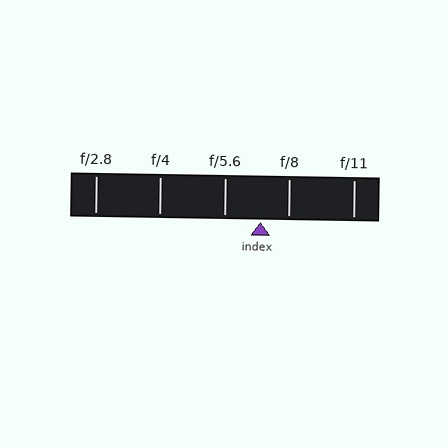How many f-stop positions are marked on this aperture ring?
There are 5 f-stop positions marked.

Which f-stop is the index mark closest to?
The index mark is closest to f/8.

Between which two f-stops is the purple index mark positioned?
The index mark is between f/5.6 and f/8.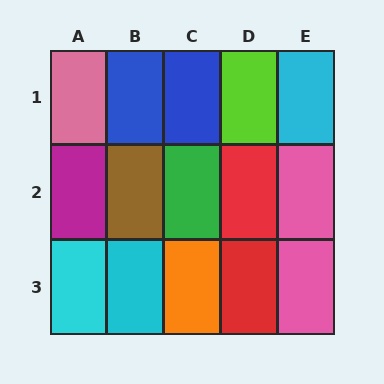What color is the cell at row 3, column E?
Pink.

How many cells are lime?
1 cell is lime.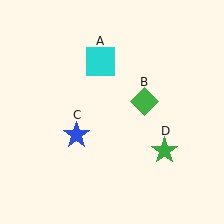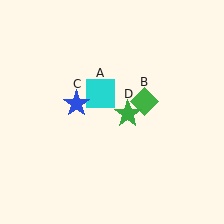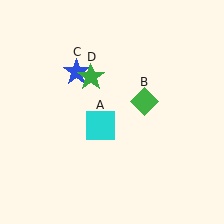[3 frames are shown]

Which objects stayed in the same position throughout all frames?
Green diamond (object B) remained stationary.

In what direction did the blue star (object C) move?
The blue star (object C) moved up.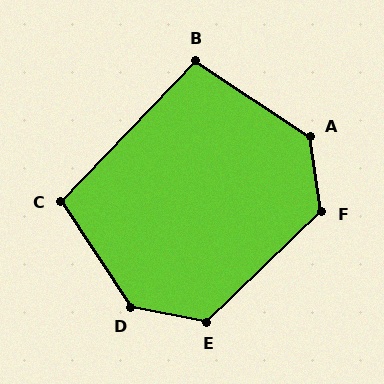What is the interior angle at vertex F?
Approximately 126 degrees (obtuse).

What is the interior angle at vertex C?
Approximately 103 degrees (obtuse).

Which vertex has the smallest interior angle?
B, at approximately 100 degrees.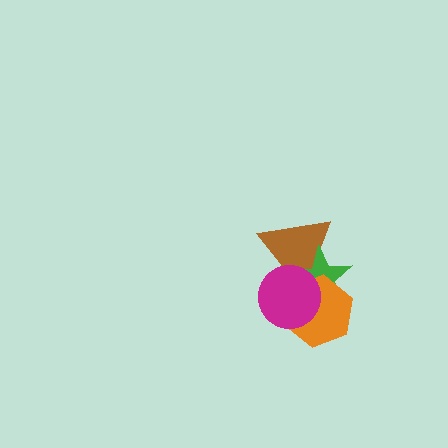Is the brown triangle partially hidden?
Yes, it is partially covered by another shape.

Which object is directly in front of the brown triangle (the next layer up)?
The green star is directly in front of the brown triangle.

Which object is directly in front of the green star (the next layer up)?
The orange hexagon is directly in front of the green star.